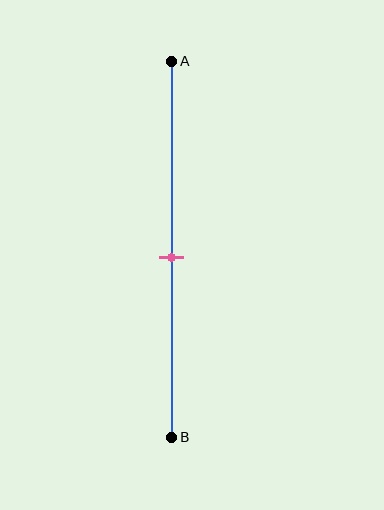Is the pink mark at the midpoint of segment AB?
Yes, the mark is approximately at the midpoint.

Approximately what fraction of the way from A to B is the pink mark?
The pink mark is approximately 50% of the way from A to B.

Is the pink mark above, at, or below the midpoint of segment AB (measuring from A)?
The pink mark is approximately at the midpoint of segment AB.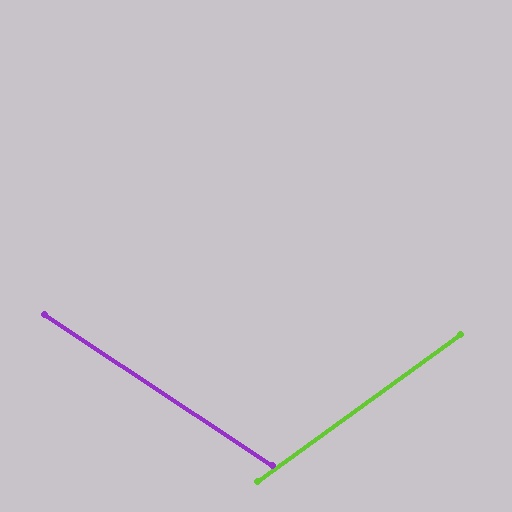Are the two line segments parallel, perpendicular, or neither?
Neither parallel nor perpendicular — they differ by about 69°.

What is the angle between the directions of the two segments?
Approximately 69 degrees.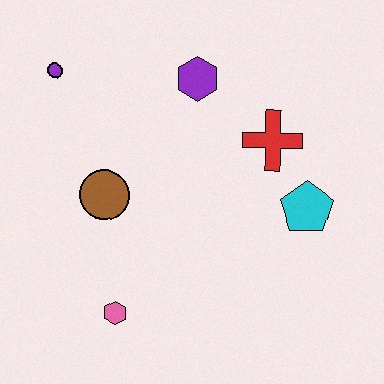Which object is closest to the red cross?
The cyan pentagon is closest to the red cross.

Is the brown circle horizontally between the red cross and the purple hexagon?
No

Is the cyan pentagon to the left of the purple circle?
No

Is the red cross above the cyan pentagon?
Yes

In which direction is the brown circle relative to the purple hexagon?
The brown circle is below the purple hexagon.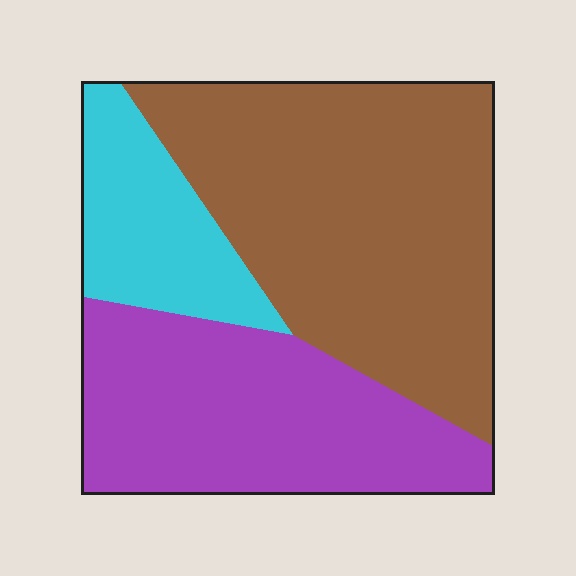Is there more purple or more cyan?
Purple.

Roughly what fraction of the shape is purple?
Purple covers 34% of the shape.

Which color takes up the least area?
Cyan, at roughly 15%.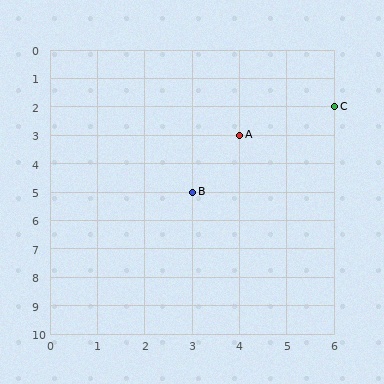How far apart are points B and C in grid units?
Points B and C are 3 columns and 3 rows apart (about 4.2 grid units diagonally).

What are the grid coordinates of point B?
Point B is at grid coordinates (3, 5).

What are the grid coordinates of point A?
Point A is at grid coordinates (4, 3).